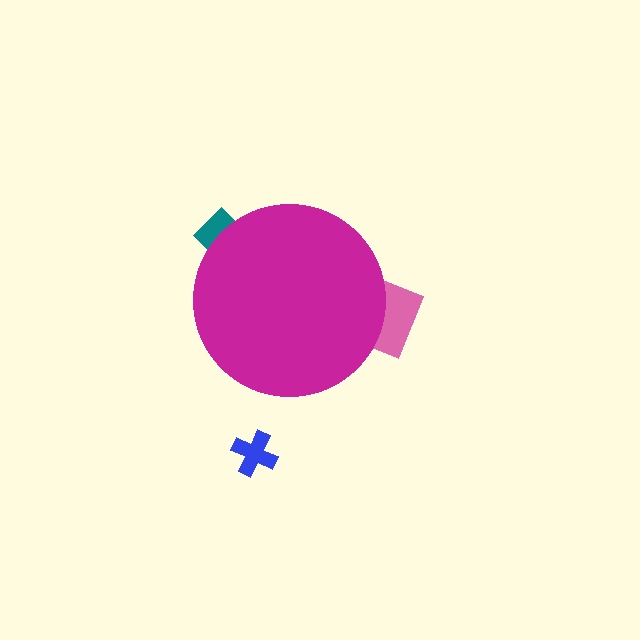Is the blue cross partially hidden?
No, the blue cross is fully visible.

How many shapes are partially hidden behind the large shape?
2 shapes are partially hidden.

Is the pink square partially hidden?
Yes, the pink square is partially hidden behind the magenta circle.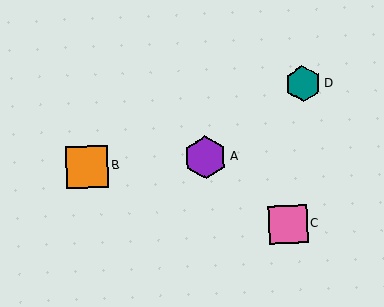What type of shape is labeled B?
Shape B is an orange square.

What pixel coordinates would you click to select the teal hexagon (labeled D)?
Click at (303, 84) to select the teal hexagon D.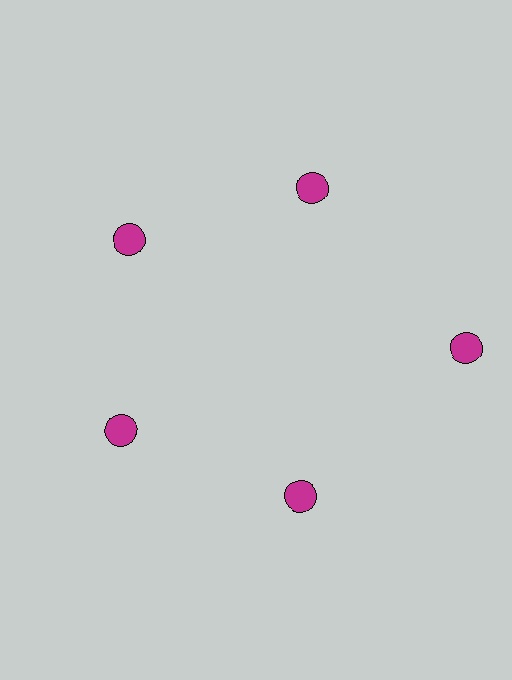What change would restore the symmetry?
The symmetry would be restored by moving it inward, back onto the ring so that all 5 circles sit at equal angles and equal distance from the center.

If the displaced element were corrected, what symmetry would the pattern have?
It would have 5-fold rotational symmetry — the pattern would map onto itself every 72 degrees.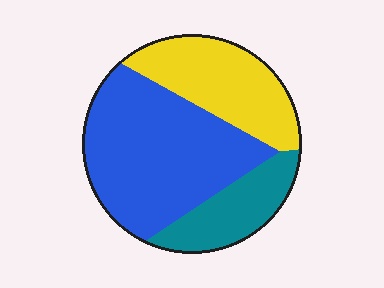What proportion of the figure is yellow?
Yellow covers around 30% of the figure.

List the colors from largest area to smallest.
From largest to smallest: blue, yellow, teal.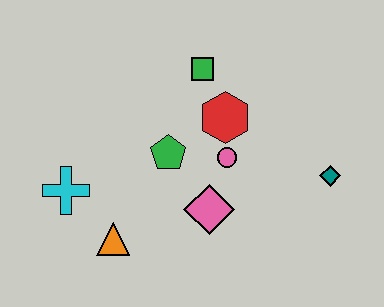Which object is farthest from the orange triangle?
The teal diamond is farthest from the orange triangle.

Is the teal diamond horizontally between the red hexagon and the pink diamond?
No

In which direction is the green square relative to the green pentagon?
The green square is above the green pentagon.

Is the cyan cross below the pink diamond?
No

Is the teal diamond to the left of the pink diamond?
No